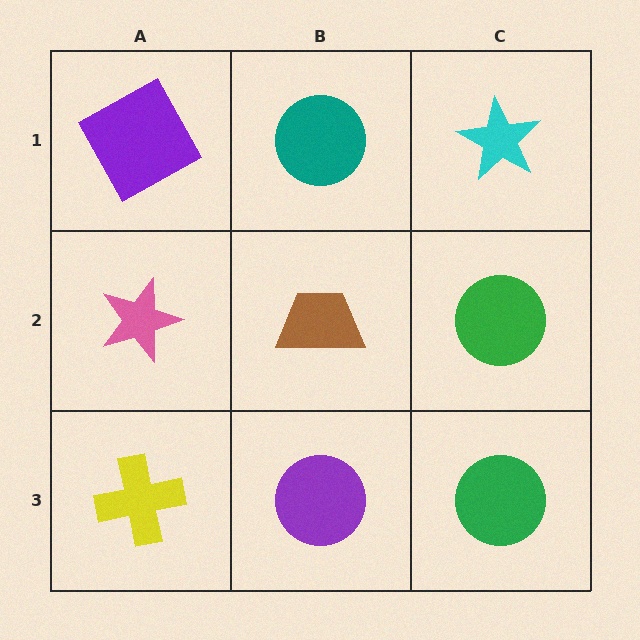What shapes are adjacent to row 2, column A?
A purple square (row 1, column A), a yellow cross (row 3, column A), a brown trapezoid (row 2, column B).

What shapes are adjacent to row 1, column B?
A brown trapezoid (row 2, column B), a purple square (row 1, column A), a cyan star (row 1, column C).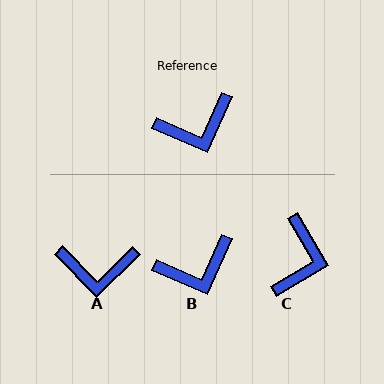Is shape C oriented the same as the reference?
No, it is off by about 54 degrees.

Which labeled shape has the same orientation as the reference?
B.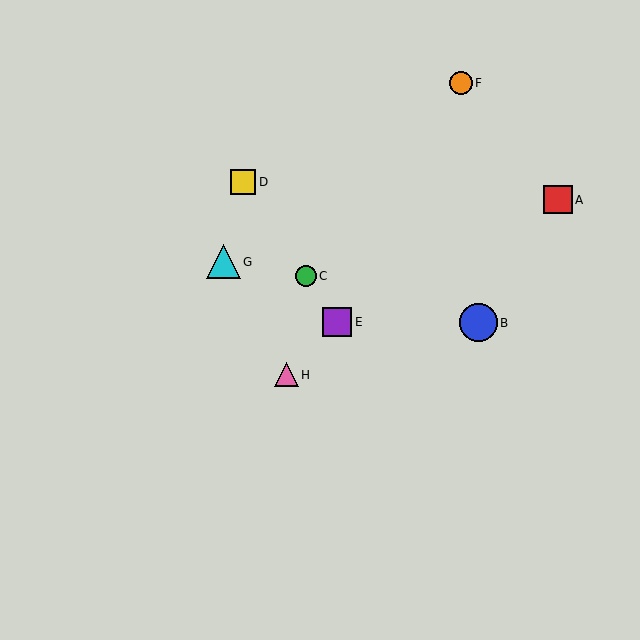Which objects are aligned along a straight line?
Objects C, D, E are aligned along a straight line.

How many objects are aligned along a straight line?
3 objects (C, D, E) are aligned along a straight line.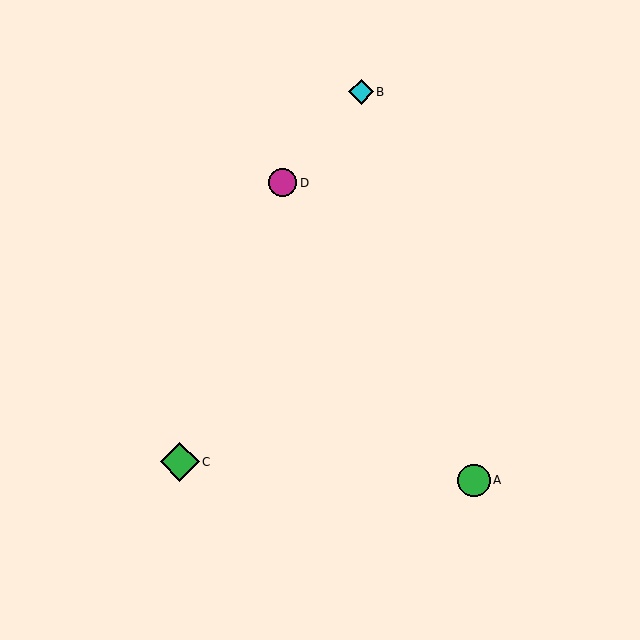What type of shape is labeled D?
Shape D is a magenta circle.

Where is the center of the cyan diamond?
The center of the cyan diamond is at (361, 92).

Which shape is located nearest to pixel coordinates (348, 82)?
The cyan diamond (labeled B) at (361, 92) is nearest to that location.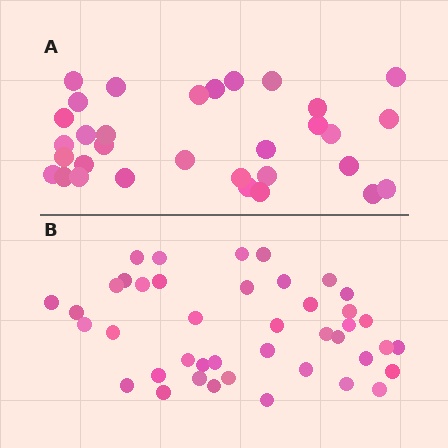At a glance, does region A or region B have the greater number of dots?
Region B (the bottom region) has more dots.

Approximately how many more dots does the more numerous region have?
Region B has roughly 10 or so more dots than region A.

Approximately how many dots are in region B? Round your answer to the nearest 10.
About 40 dots. (The exact count is 42, which rounds to 40.)